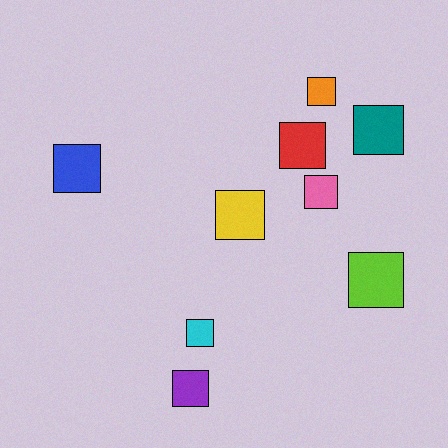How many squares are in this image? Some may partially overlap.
There are 9 squares.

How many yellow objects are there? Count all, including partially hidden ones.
There is 1 yellow object.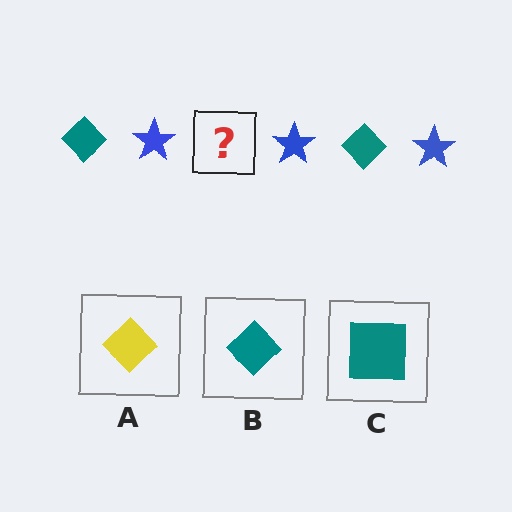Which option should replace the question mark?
Option B.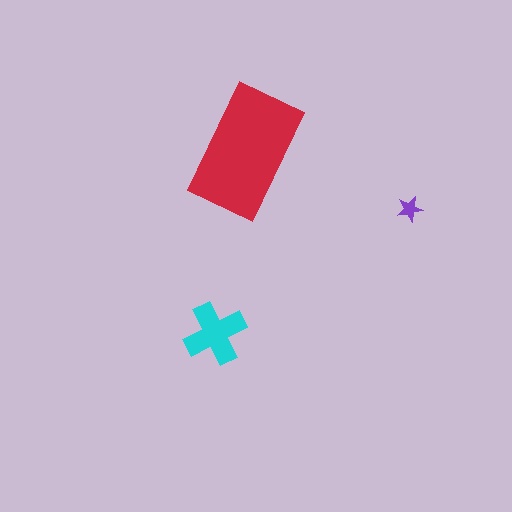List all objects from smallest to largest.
The purple star, the cyan cross, the red rectangle.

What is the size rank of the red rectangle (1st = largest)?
1st.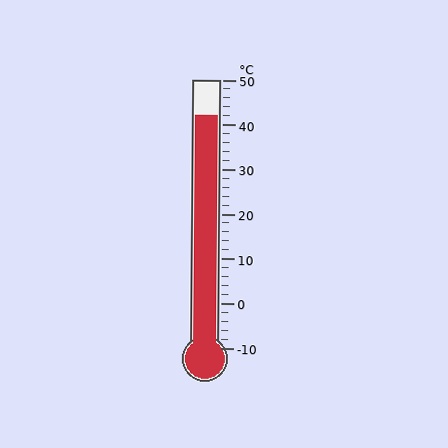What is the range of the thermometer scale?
The thermometer scale ranges from -10°C to 50°C.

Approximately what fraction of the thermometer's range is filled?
The thermometer is filled to approximately 85% of its range.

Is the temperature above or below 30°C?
The temperature is above 30°C.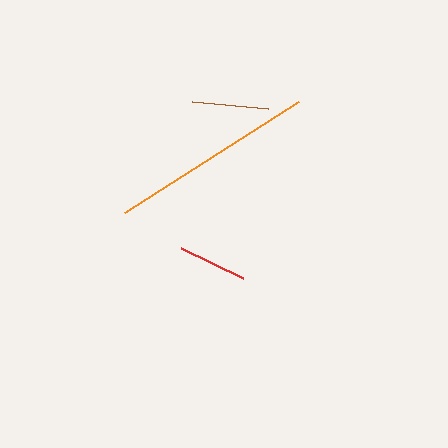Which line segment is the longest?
The orange line is the longest at approximately 207 pixels.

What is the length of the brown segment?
The brown segment is approximately 76 pixels long.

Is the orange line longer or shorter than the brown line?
The orange line is longer than the brown line.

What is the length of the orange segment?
The orange segment is approximately 207 pixels long.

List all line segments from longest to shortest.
From longest to shortest: orange, brown, red.